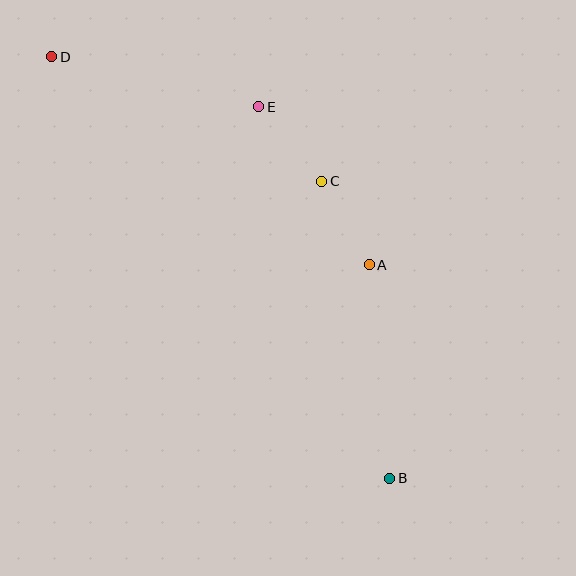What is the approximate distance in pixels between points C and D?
The distance between C and D is approximately 297 pixels.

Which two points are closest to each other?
Points A and C are closest to each other.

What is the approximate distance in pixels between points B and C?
The distance between B and C is approximately 305 pixels.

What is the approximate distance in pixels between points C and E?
The distance between C and E is approximately 98 pixels.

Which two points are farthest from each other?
Points B and D are farthest from each other.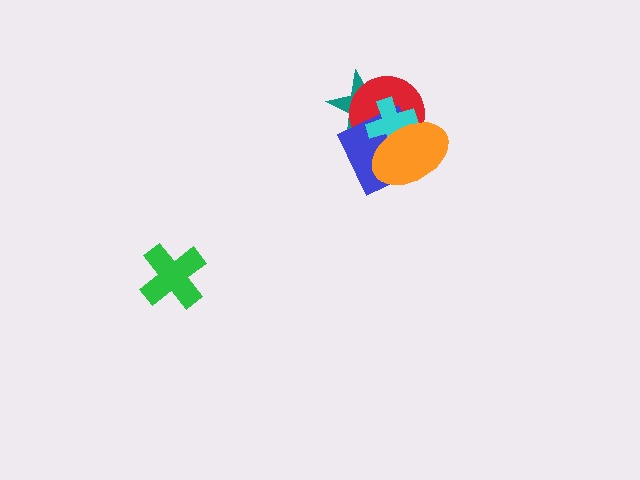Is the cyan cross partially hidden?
Yes, it is partially covered by another shape.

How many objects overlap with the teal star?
4 objects overlap with the teal star.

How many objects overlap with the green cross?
0 objects overlap with the green cross.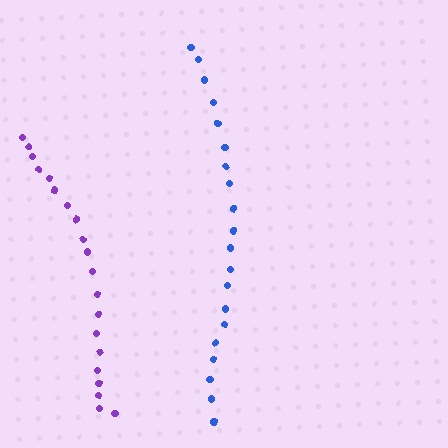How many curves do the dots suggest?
There are 2 distinct paths.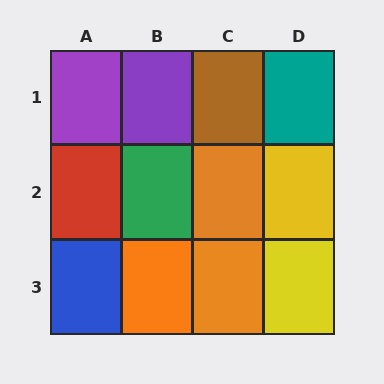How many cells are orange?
3 cells are orange.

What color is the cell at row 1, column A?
Purple.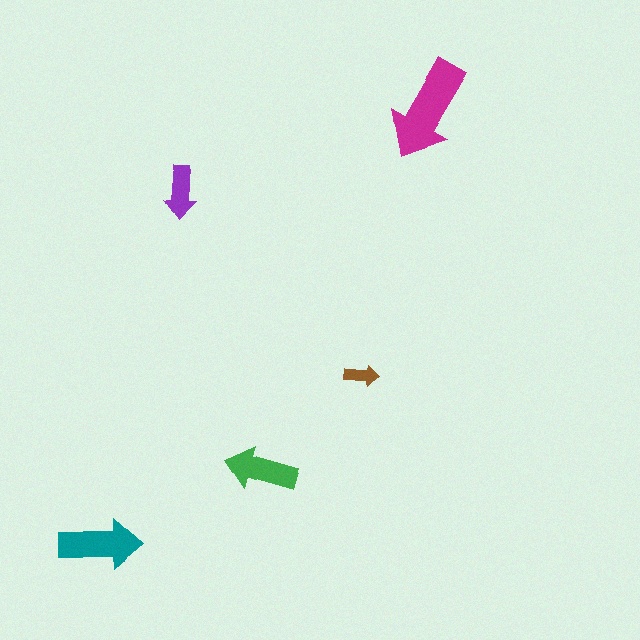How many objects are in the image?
There are 5 objects in the image.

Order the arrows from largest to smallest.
the magenta one, the teal one, the green one, the purple one, the brown one.